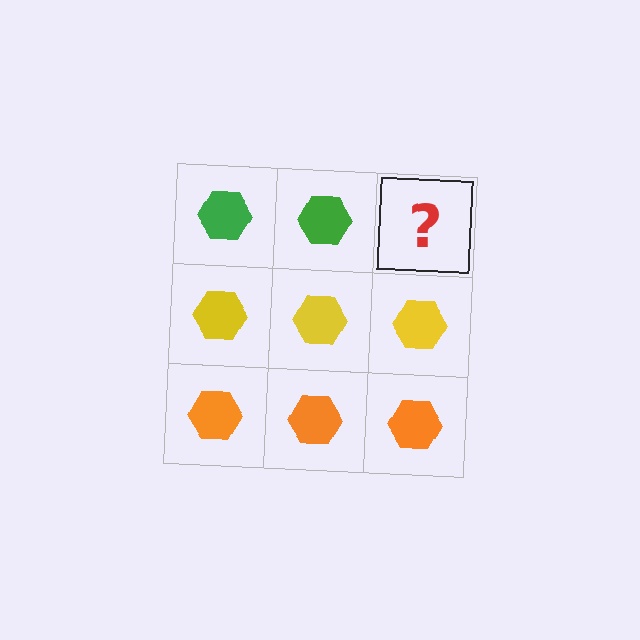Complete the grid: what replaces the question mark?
The question mark should be replaced with a green hexagon.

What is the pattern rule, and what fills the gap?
The rule is that each row has a consistent color. The gap should be filled with a green hexagon.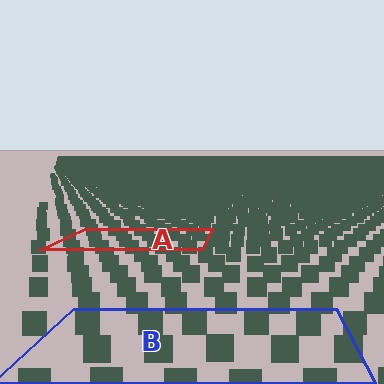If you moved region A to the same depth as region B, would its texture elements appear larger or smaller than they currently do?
They would appear larger. At a closer depth, the same texture elements are projected at a bigger on-screen size.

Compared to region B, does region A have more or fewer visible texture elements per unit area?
Region A has more texture elements per unit area — they are packed more densely because it is farther away.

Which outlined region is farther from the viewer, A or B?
Region A is farther from the viewer — the texture elements inside it appear smaller and more densely packed.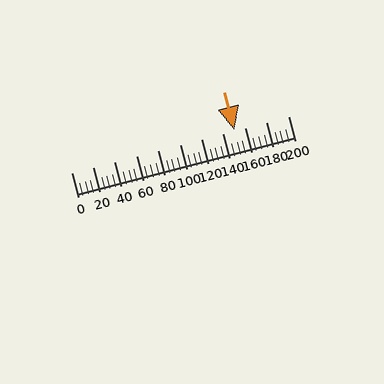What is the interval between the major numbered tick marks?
The major tick marks are spaced 20 units apart.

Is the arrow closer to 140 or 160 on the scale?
The arrow is closer to 160.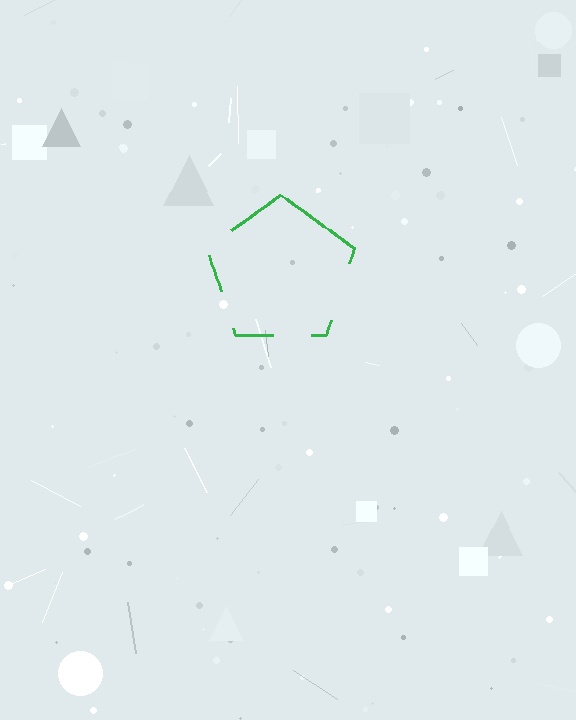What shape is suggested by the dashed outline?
The dashed outline suggests a pentagon.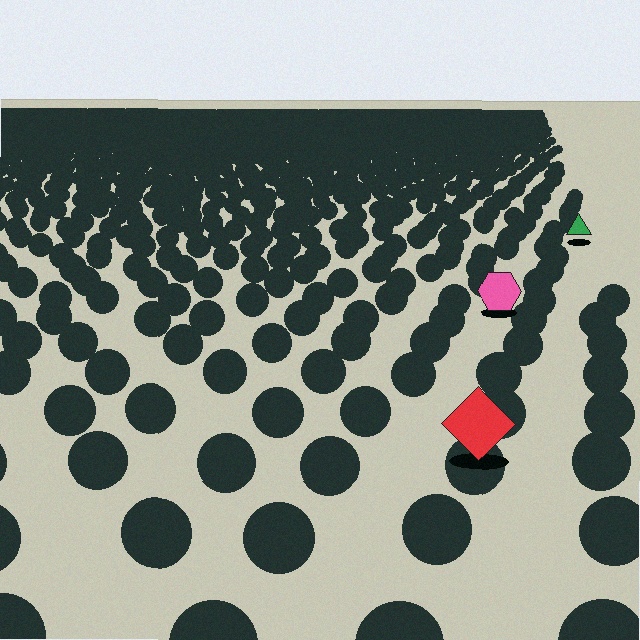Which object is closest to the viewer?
The red diamond is closest. The texture marks near it are larger and more spread out.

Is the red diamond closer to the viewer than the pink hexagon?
Yes. The red diamond is closer — you can tell from the texture gradient: the ground texture is coarser near it.